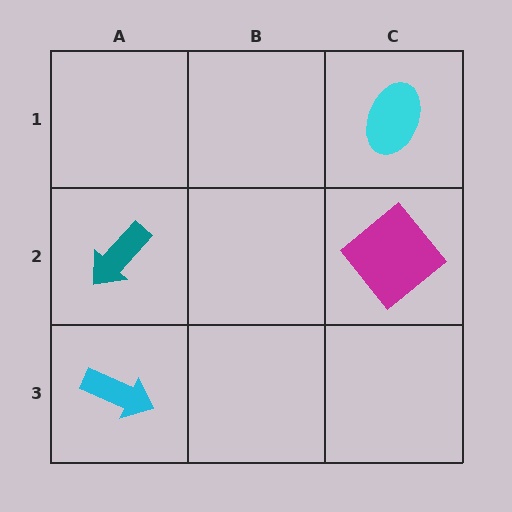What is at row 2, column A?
A teal arrow.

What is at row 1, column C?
A cyan ellipse.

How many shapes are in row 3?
1 shape.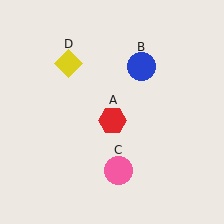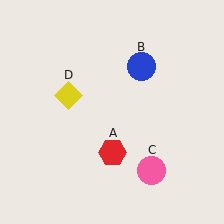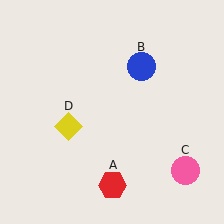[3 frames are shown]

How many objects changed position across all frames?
3 objects changed position: red hexagon (object A), pink circle (object C), yellow diamond (object D).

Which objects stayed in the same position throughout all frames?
Blue circle (object B) remained stationary.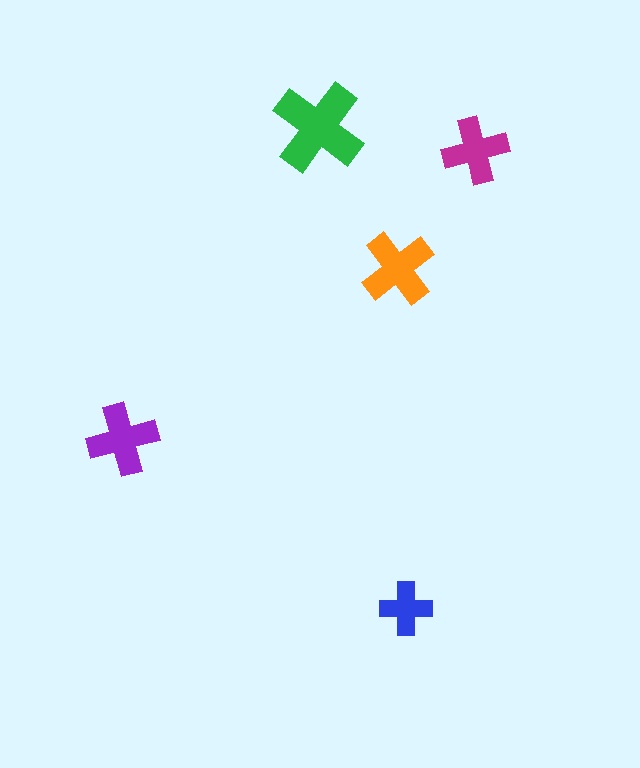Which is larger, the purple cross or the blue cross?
The purple one.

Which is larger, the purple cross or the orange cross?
The orange one.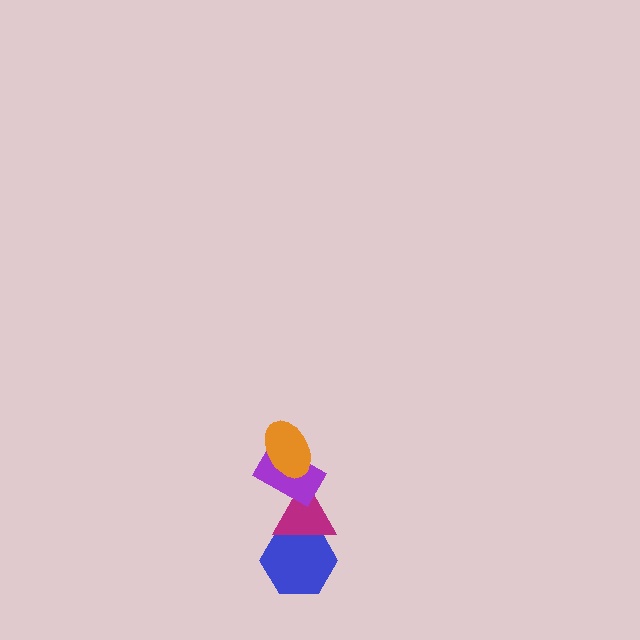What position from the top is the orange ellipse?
The orange ellipse is 1st from the top.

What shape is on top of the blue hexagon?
The magenta triangle is on top of the blue hexagon.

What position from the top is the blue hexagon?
The blue hexagon is 4th from the top.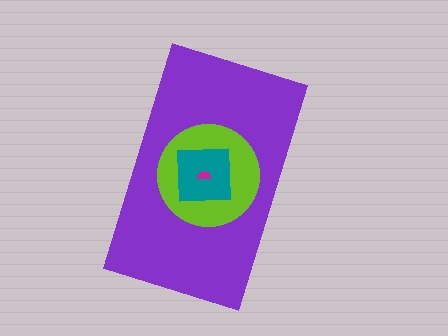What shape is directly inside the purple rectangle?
The lime circle.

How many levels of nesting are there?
4.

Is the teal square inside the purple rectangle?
Yes.